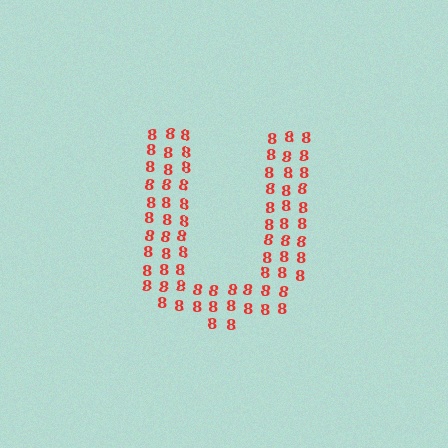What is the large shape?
The large shape is the letter U.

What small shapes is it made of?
It is made of small digit 8's.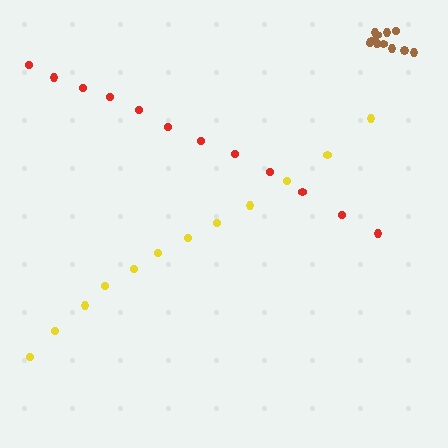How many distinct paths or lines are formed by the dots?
There are 3 distinct paths.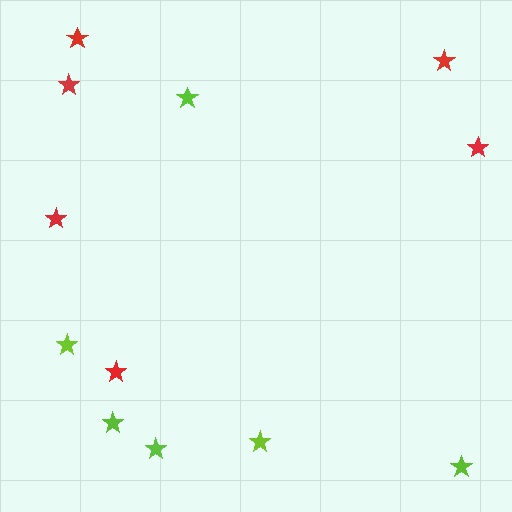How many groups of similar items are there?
There are 2 groups: one group of lime stars (6) and one group of red stars (6).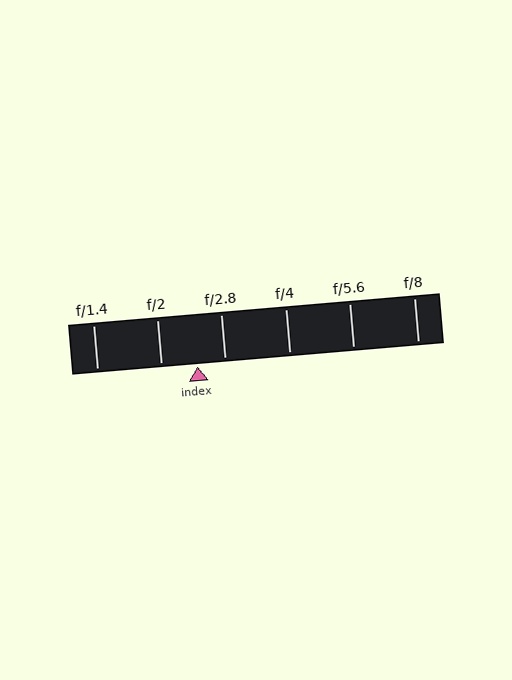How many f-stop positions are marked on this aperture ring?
There are 6 f-stop positions marked.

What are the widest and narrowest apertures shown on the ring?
The widest aperture shown is f/1.4 and the narrowest is f/8.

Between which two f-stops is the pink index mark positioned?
The index mark is between f/2 and f/2.8.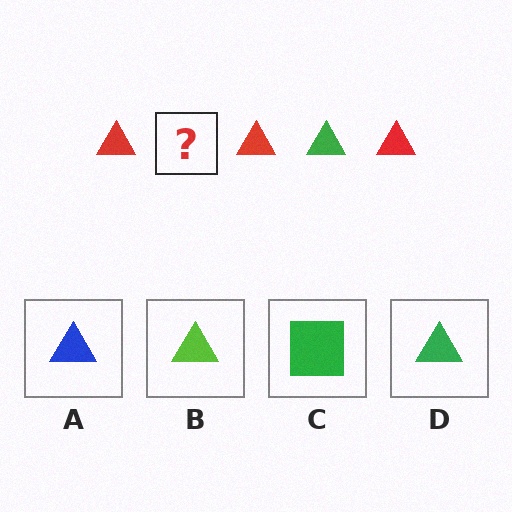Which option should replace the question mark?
Option D.